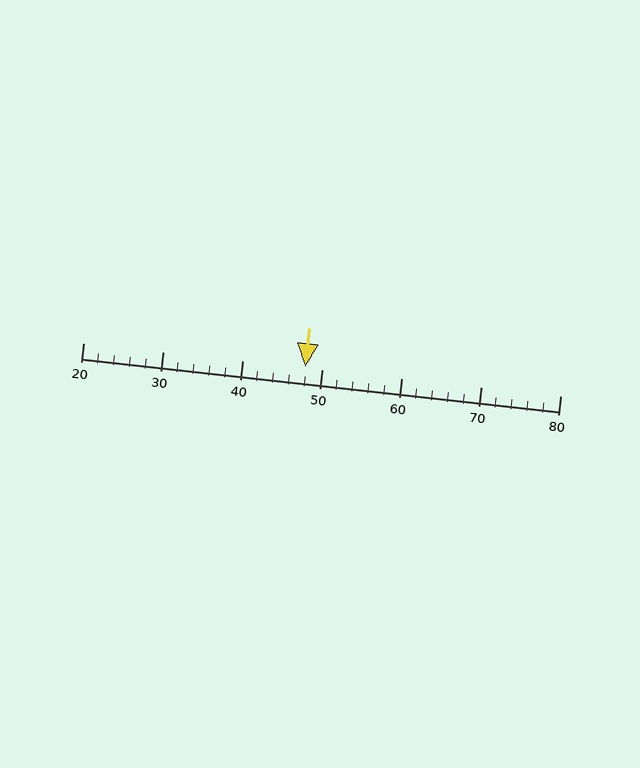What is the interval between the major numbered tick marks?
The major tick marks are spaced 10 units apart.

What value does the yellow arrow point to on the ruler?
The yellow arrow points to approximately 48.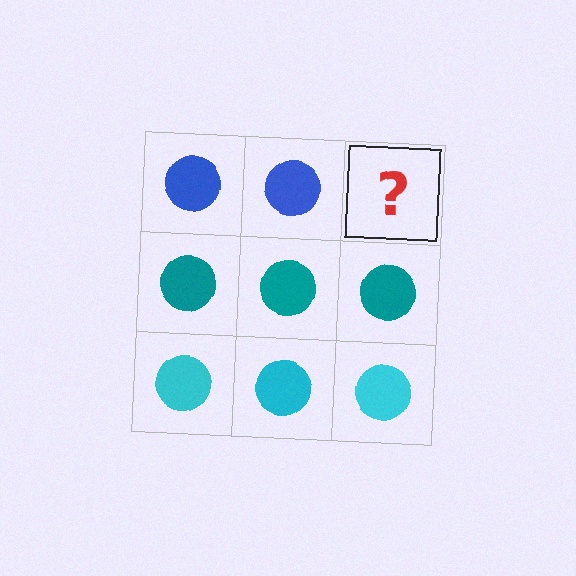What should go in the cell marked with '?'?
The missing cell should contain a blue circle.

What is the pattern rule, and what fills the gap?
The rule is that each row has a consistent color. The gap should be filled with a blue circle.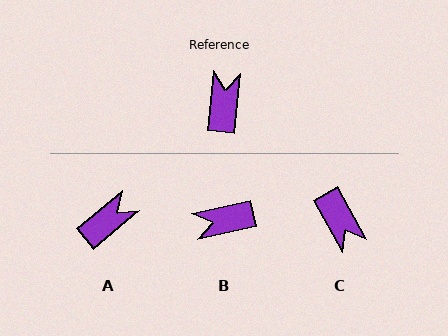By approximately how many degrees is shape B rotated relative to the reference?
Approximately 108 degrees counter-clockwise.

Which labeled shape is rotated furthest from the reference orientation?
C, about 145 degrees away.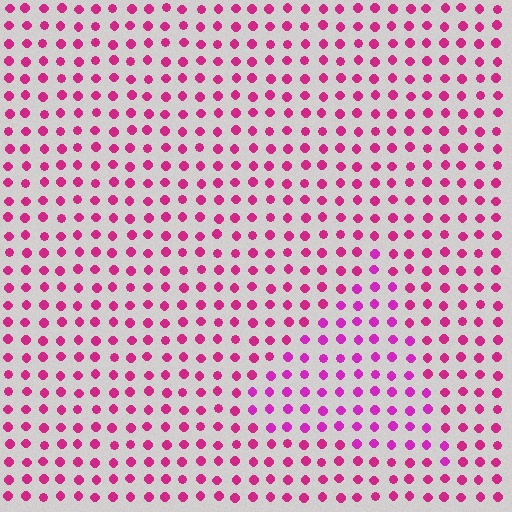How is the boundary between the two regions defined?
The boundary is defined purely by a slight shift in hue (about 20 degrees). Spacing, size, and orientation are identical on both sides.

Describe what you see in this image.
The image is filled with small magenta elements in a uniform arrangement. A triangle-shaped region is visible where the elements are tinted to a slightly different hue, forming a subtle color boundary.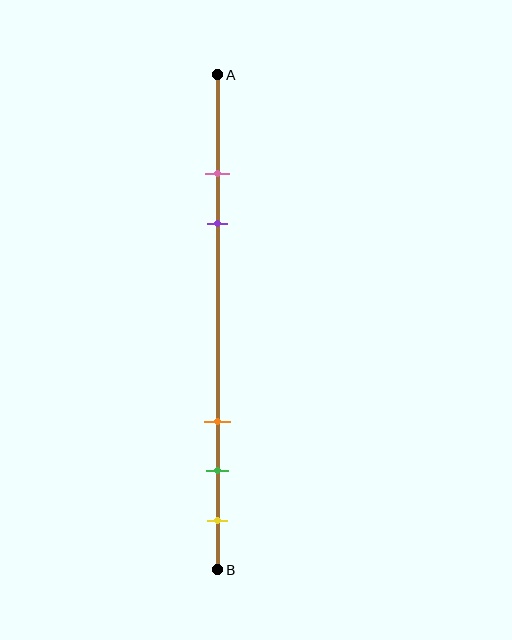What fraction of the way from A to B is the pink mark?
The pink mark is approximately 20% (0.2) of the way from A to B.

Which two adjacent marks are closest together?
The pink and purple marks are the closest adjacent pair.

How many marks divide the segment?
There are 5 marks dividing the segment.